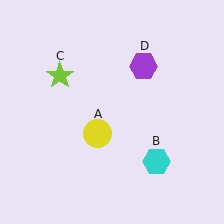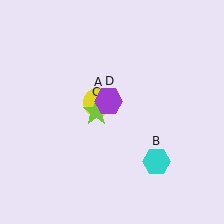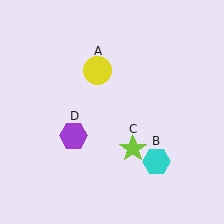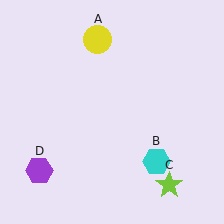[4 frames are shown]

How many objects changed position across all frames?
3 objects changed position: yellow circle (object A), lime star (object C), purple hexagon (object D).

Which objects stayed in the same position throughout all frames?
Cyan hexagon (object B) remained stationary.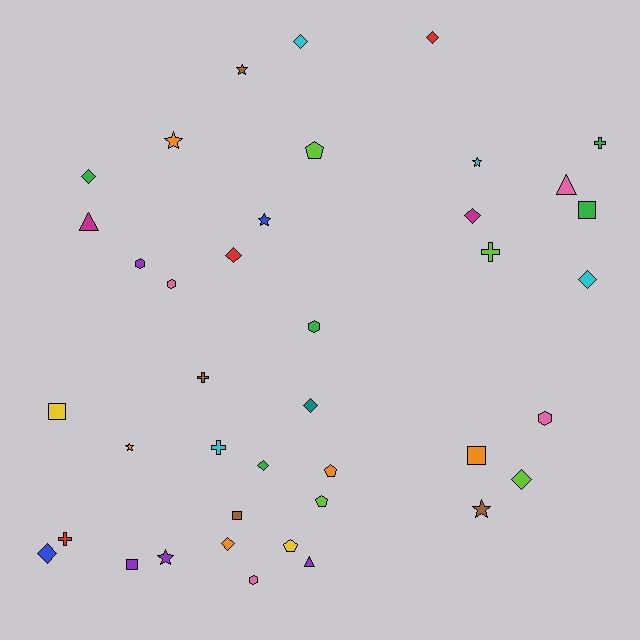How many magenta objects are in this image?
There are 2 magenta objects.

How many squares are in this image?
There are 5 squares.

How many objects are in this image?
There are 40 objects.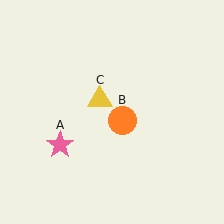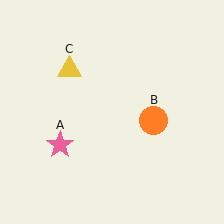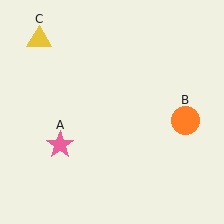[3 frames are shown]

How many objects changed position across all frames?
2 objects changed position: orange circle (object B), yellow triangle (object C).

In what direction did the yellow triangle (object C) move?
The yellow triangle (object C) moved up and to the left.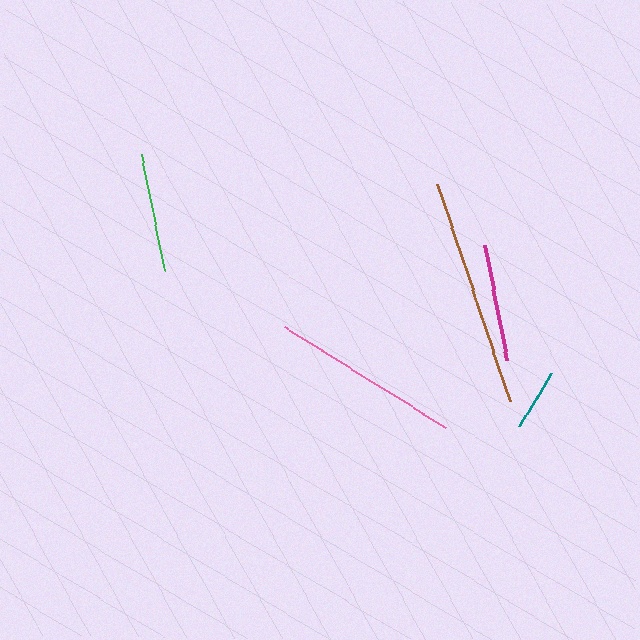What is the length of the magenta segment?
The magenta segment is approximately 117 pixels long.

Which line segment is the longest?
The brown line is the longest at approximately 229 pixels.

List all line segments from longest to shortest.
From longest to shortest: brown, pink, green, magenta, teal.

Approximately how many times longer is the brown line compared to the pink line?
The brown line is approximately 1.2 times the length of the pink line.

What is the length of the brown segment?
The brown segment is approximately 229 pixels long.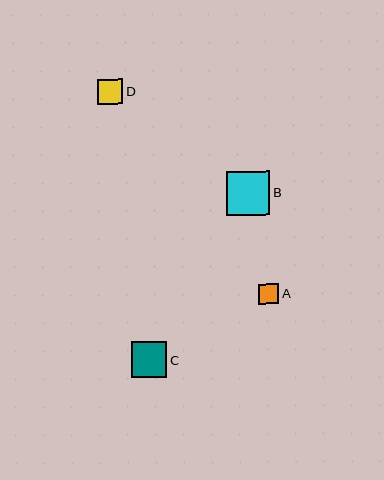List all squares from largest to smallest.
From largest to smallest: B, C, D, A.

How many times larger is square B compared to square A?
Square B is approximately 2.1 times the size of square A.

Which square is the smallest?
Square A is the smallest with a size of approximately 20 pixels.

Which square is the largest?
Square B is the largest with a size of approximately 43 pixels.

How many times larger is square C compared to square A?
Square C is approximately 1.8 times the size of square A.